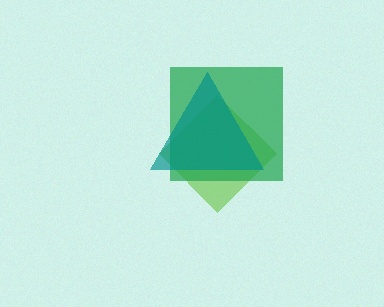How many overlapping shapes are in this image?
There are 3 overlapping shapes in the image.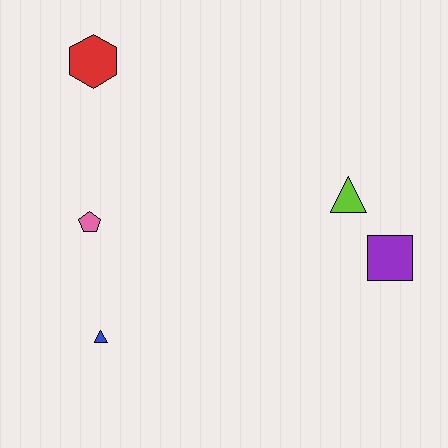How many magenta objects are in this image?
There are no magenta objects.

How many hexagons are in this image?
There is 1 hexagon.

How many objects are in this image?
There are 5 objects.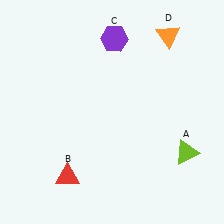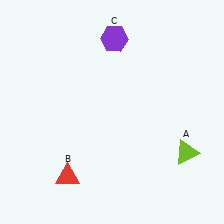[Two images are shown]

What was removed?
The orange triangle (D) was removed in Image 2.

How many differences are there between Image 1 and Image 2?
There is 1 difference between the two images.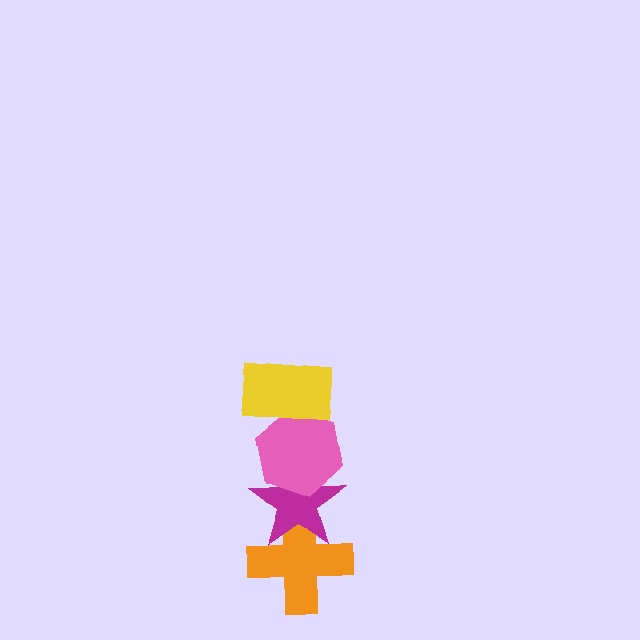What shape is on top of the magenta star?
The pink hexagon is on top of the magenta star.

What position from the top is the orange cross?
The orange cross is 4th from the top.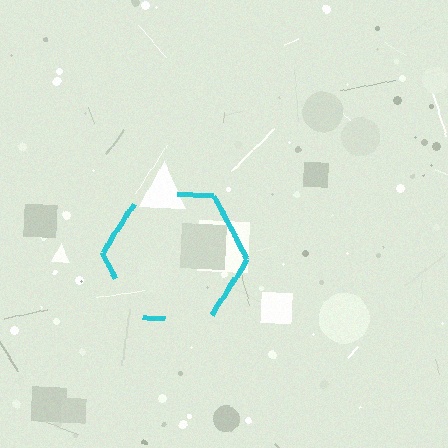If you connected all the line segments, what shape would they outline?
They would outline a hexagon.